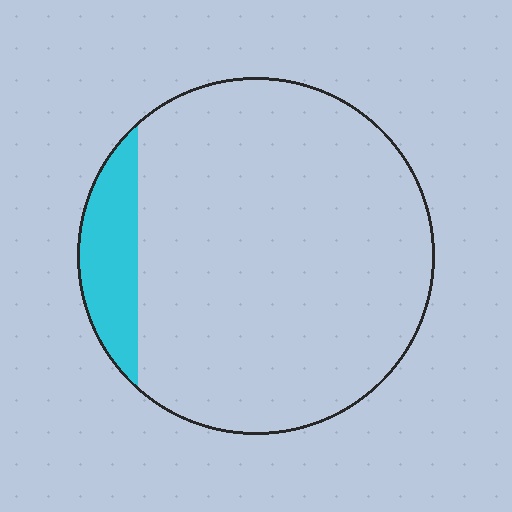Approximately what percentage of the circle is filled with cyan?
Approximately 10%.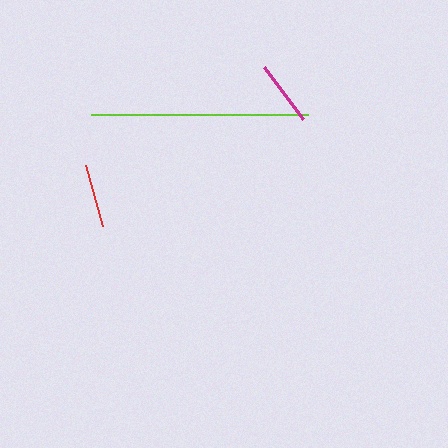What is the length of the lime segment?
The lime segment is approximately 216 pixels long.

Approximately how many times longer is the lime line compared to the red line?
The lime line is approximately 3.4 times the length of the red line.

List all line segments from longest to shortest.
From longest to shortest: lime, magenta, red.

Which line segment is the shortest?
The red line is the shortest at approximately 64 pixels.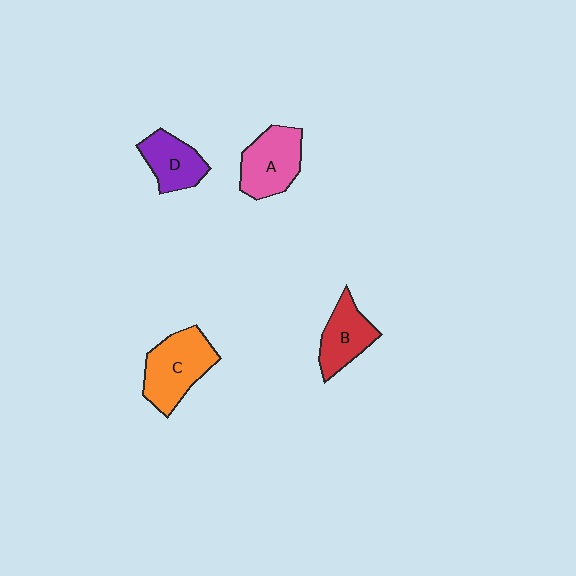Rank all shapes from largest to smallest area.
From largest to smallest: C (orange), A (pink), B (red), D (purple).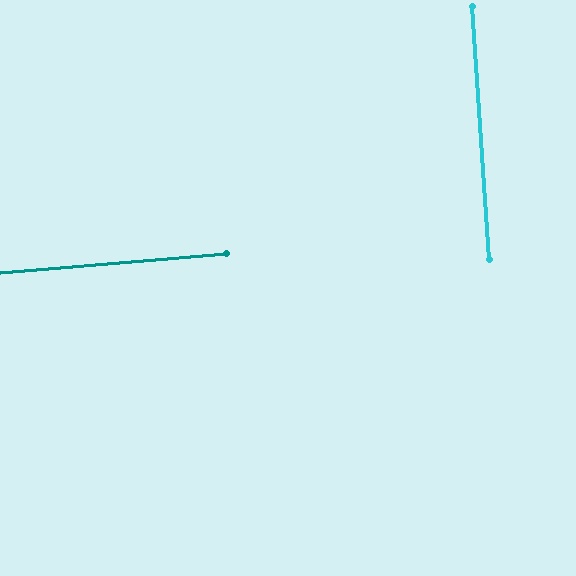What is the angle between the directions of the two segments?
Approximately 89 degrees.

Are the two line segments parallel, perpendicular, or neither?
Perpendicular — they meet at approximately 89°.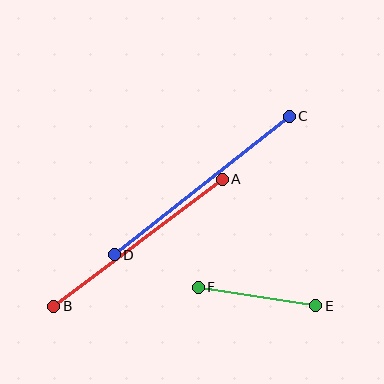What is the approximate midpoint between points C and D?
The midpoint is at approximately (202, 185) pixels.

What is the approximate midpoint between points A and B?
The midpoint is at approximately (138, 243) pixels.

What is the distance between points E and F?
The distance is approximately 119 pixels.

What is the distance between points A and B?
The distance is approximately 211 pixels.